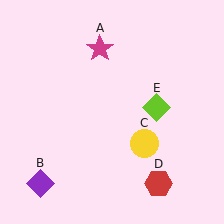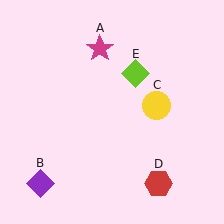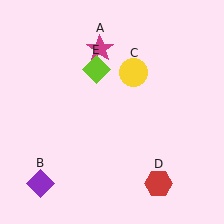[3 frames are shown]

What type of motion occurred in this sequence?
The yellow circle (object C), lime diamond (object E) rotated counterclockwise around the center of the scene.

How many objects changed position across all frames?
2 objects changed position: yellow circle (object C), lime diamond (object E).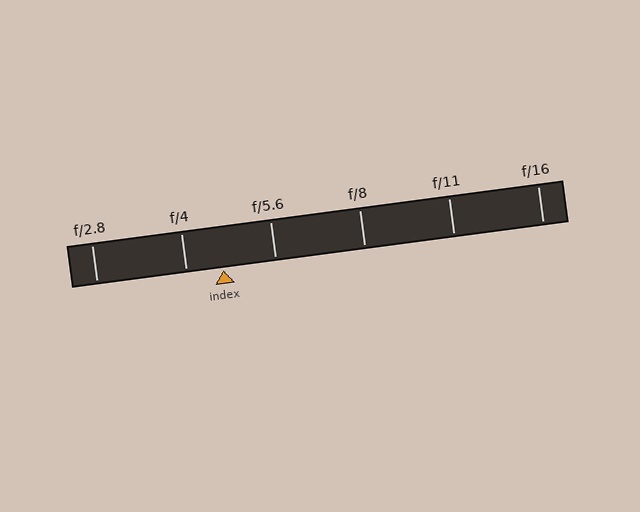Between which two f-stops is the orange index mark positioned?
The index mark is between f/4 and f/5.6.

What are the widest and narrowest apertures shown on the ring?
The widest aperture shown is f/2.8 and the narrowest is f/16.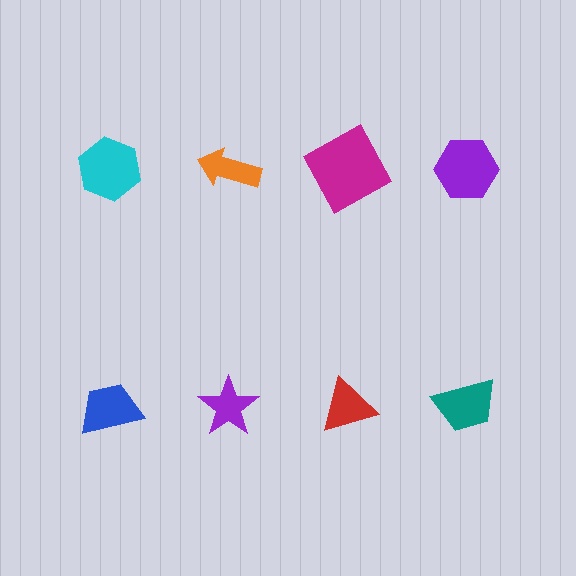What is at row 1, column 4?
A purple hexagon.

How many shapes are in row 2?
4 shapes.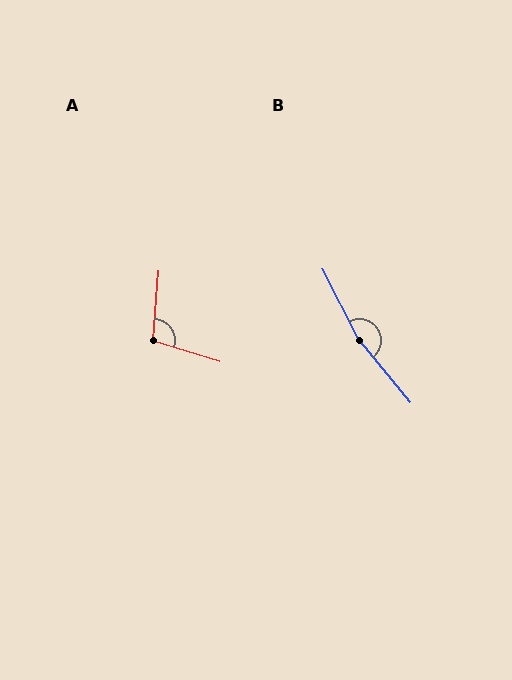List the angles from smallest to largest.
A (103°), B (167°).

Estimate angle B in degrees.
Approximately 167 degrees.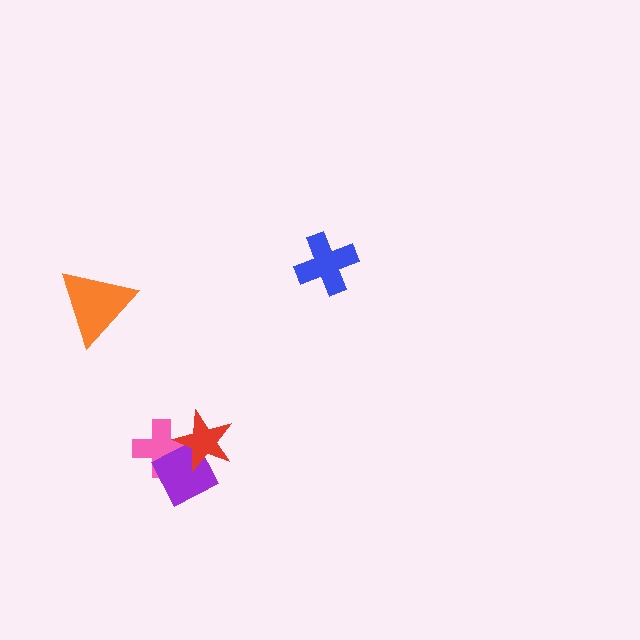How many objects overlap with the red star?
2 objects overlap with the red star.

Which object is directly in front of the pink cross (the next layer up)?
The purple diamond is directly in front of the pink cross.